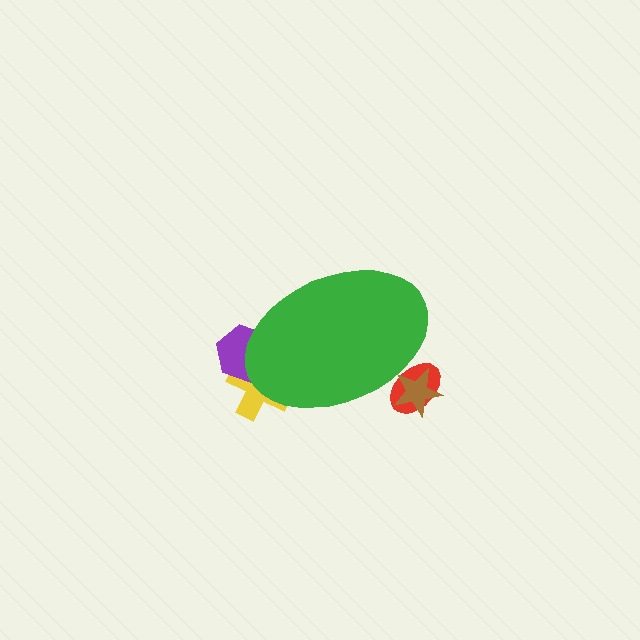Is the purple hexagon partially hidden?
Yes, the purple hexagon is partially hidden behind the green ellipse.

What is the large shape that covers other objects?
A green ellipse.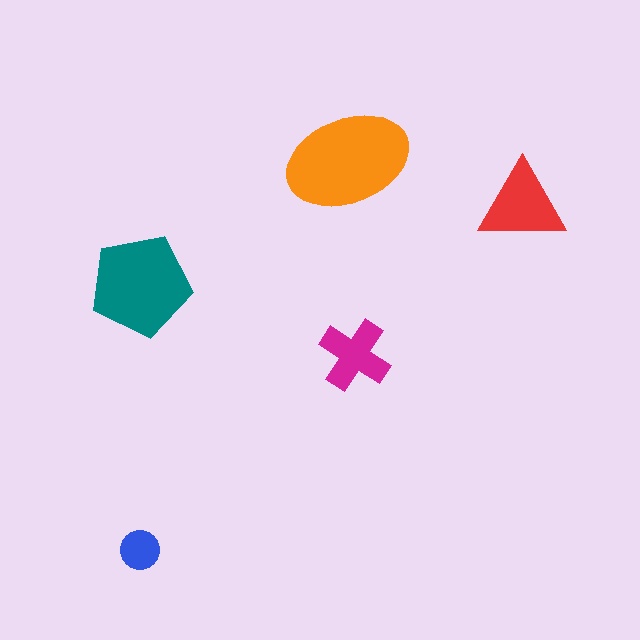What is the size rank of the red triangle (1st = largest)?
3rd.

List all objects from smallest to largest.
The blue circle, the magenta cross, the red triangle, the teal pentagon, the orange ellipse.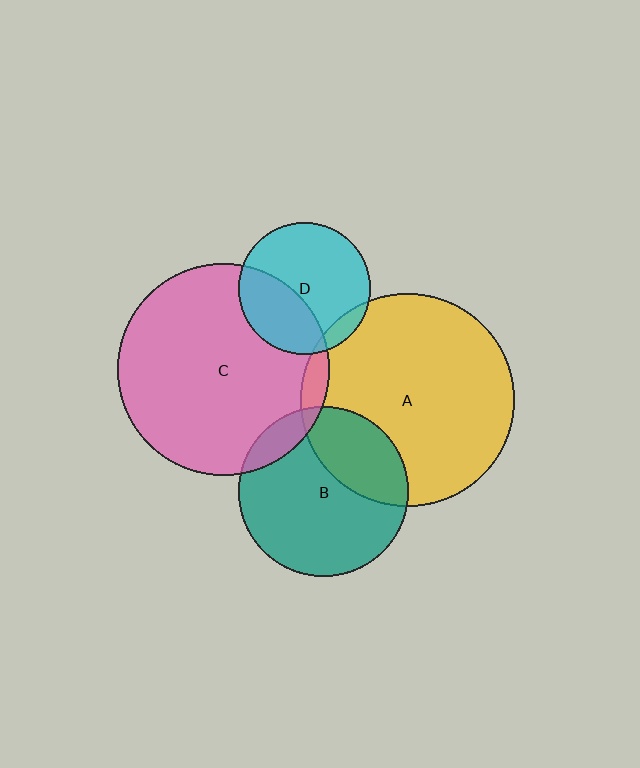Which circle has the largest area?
Circle A (yellow).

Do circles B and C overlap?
Yes.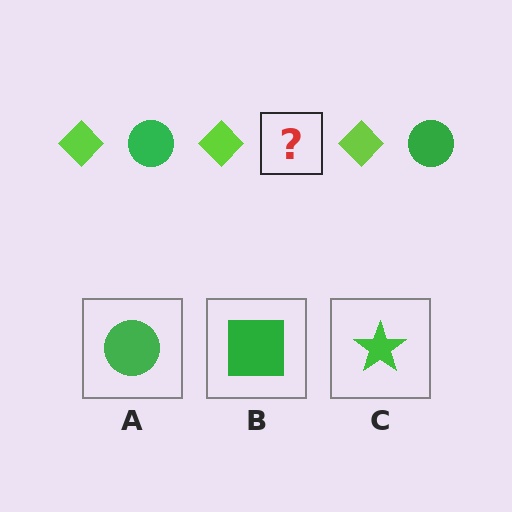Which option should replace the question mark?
Option A.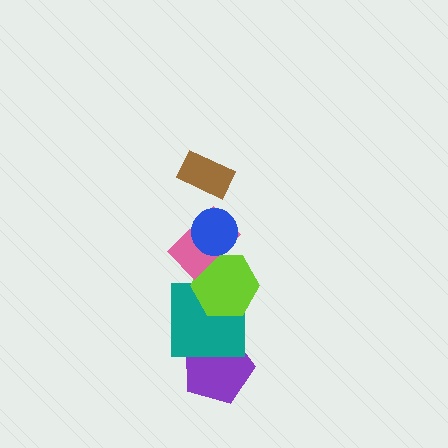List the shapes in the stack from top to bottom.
From top to bottom: the brown rectangle, the blue circle, the pink rectangle, the lime hexagon, the teal square, the purple pentagon.